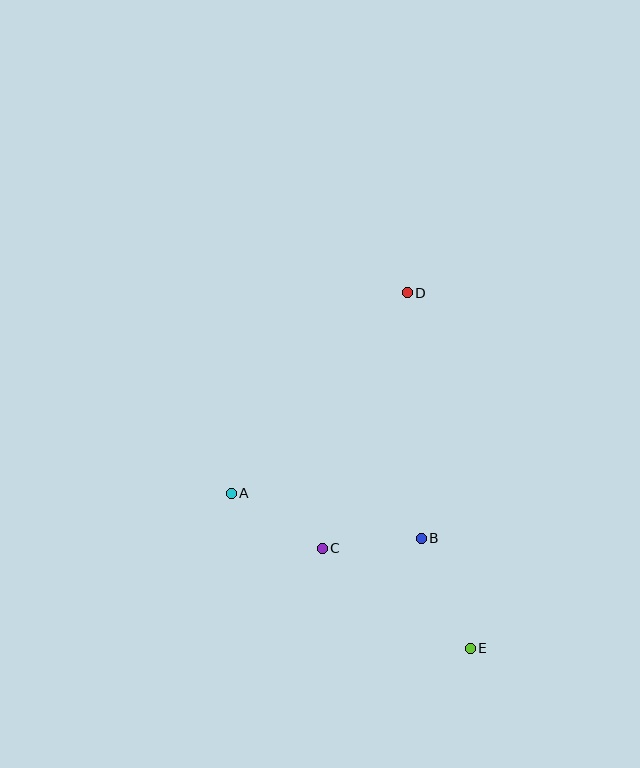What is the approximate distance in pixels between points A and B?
The distance between A and B is approximately 195 pixels.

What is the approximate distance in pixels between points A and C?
The distance between A and C is approximately 106 pixels.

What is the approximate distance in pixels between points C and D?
The distance between C and D is approximately 269 pixels.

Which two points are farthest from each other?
Points D and E are farthest from each other.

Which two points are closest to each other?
Points B and C are closest to each other.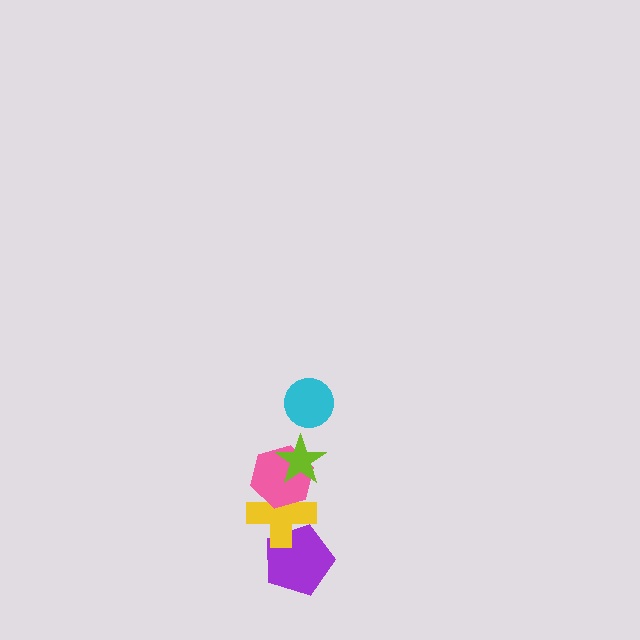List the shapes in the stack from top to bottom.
From top to bottom: the cyan circle, the lime star, the pink hexagon, the yellow cross, the purple pentagon.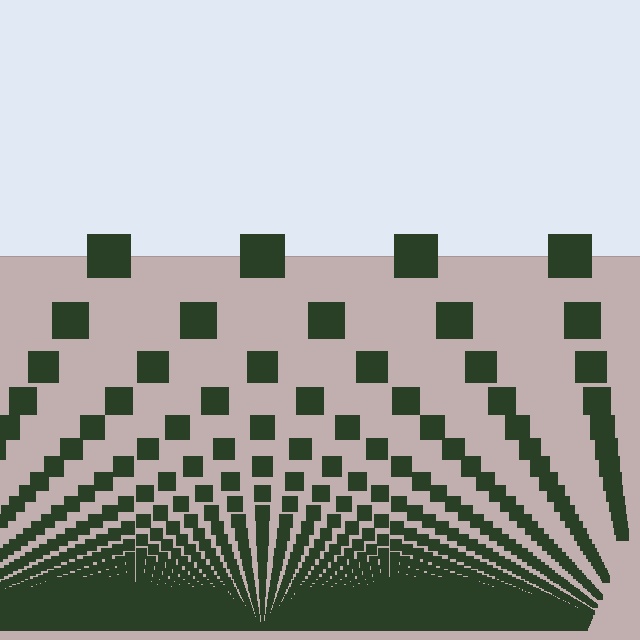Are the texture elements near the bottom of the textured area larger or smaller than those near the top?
Smaller. The gradient is inverted — elements near the bottom are smaller and denser.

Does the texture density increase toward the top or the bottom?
Density increases toward the bottom.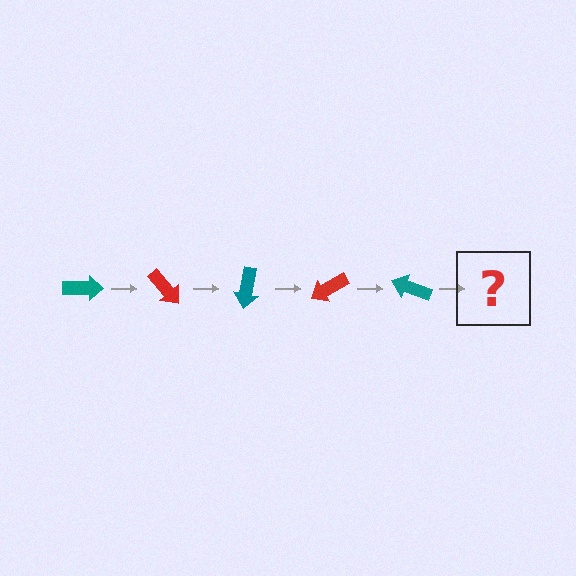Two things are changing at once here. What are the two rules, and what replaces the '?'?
The two rules are that it rotates 50 degrees each step and the color cycles through teal and red. The '?' should be a red arrow, rotated 250 degrees from the start.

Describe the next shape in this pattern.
It should be a red arrow, rotated 250 degrees from the start.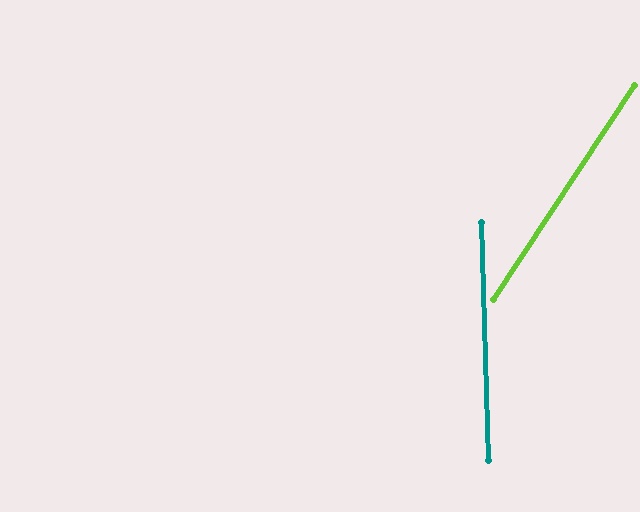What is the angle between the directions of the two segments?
Approximately 35 degrees.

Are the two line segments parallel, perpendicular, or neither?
Neither parallel nor perpendicular — they differ by about 35°.